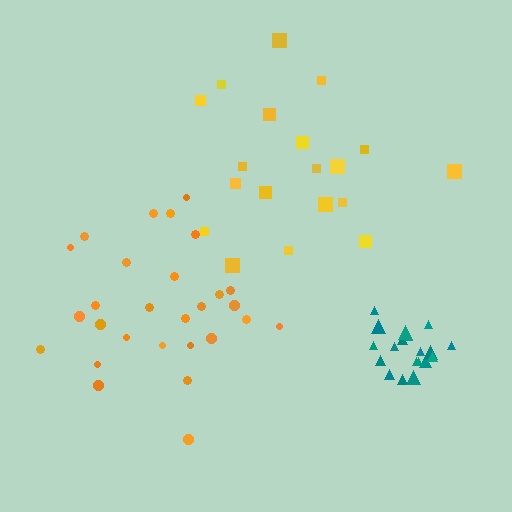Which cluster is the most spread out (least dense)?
Yellow.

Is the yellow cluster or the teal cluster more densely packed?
Teal.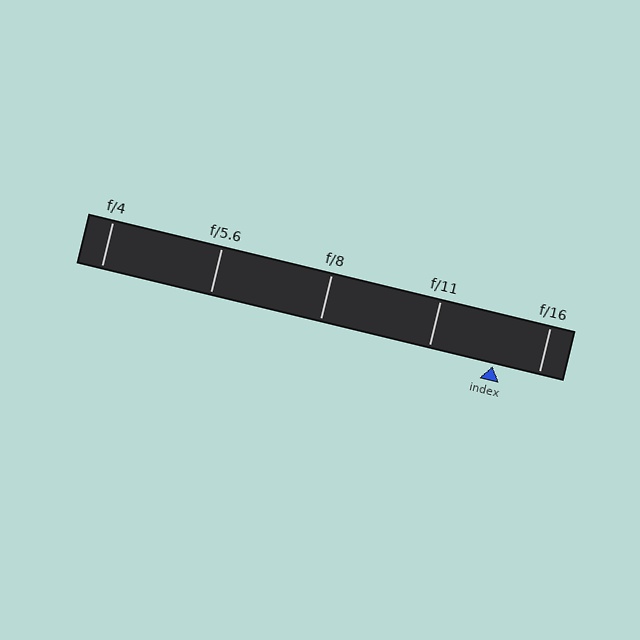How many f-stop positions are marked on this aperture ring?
There are 5 f-stop positions marked.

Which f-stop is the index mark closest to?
The index mark is closest to f/16.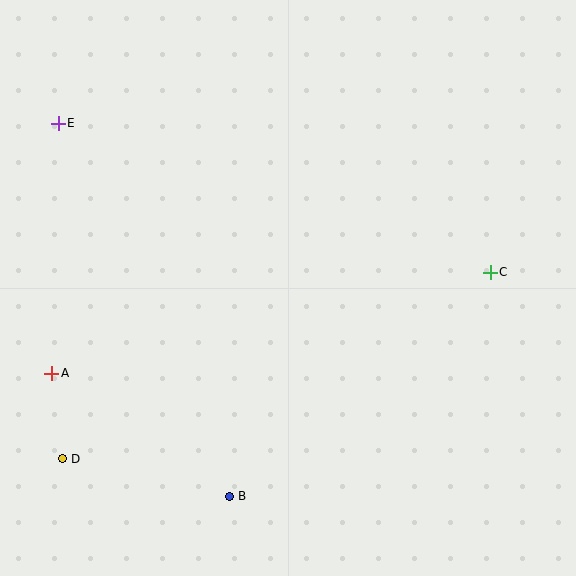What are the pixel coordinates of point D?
Point D is at (62, 459).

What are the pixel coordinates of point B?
Point B is at (229, 496).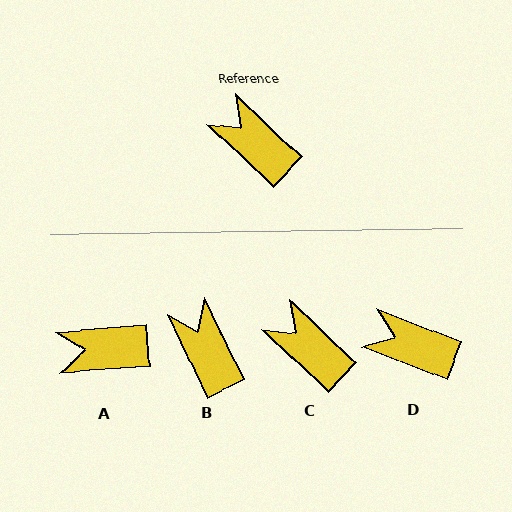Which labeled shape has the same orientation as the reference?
C.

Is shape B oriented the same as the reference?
No, it is off by about 21 degrees.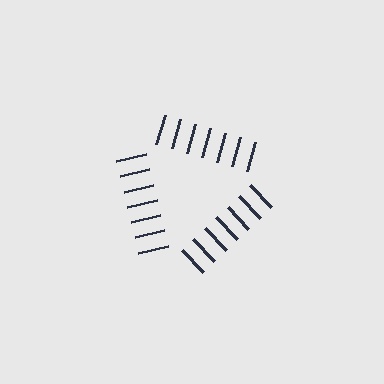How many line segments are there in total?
21 — 7 along each of the 3 edges.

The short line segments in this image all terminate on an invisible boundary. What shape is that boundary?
An illusory triangle — the line segments terminate on its edges but no continuous stroke is drawn.